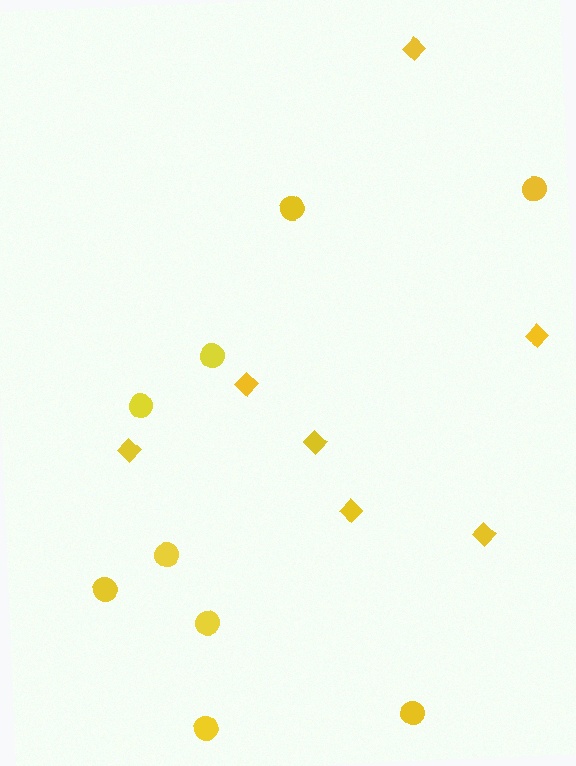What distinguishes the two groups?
There are 2 groups: one group of circles (9) and one group of diamonds (7).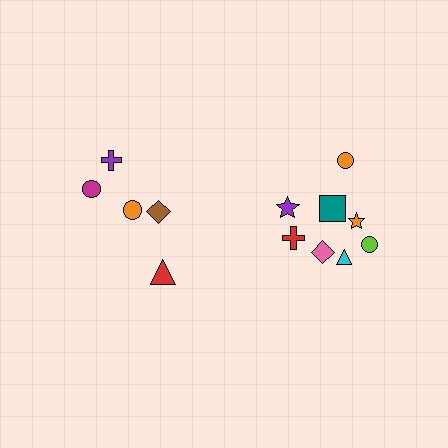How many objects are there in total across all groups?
There are 13 objects.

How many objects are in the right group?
There are 8 objects.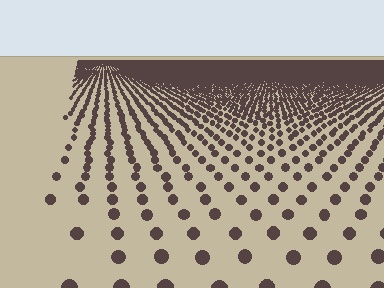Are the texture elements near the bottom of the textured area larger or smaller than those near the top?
Larger. Near the bottom, elements are closer to the viewer and appear at a bigger on-screen size.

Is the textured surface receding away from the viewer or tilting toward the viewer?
The surface is receding away from the viewer. Texture elements get smaller and denser toward the top.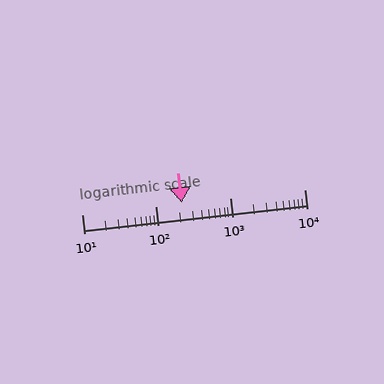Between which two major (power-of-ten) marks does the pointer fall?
The pointer is between 100 and 1000.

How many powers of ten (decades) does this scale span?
The scale spans 3 decades, from 10 to 10000.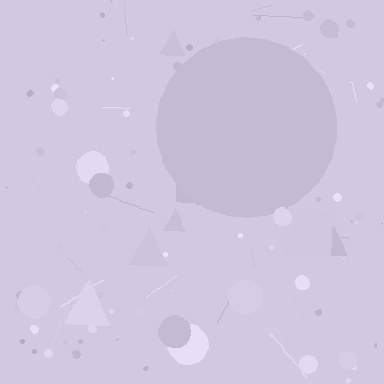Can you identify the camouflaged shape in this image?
The camouflaged shape is a circle.